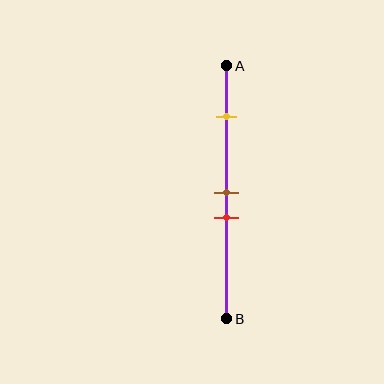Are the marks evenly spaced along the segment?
No, the marks are not evenly spaced.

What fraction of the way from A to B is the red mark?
The red mark is approximately 60% (0.6) of the way from A to B.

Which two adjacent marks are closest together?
The brown and red marks are the closest adjacent pair.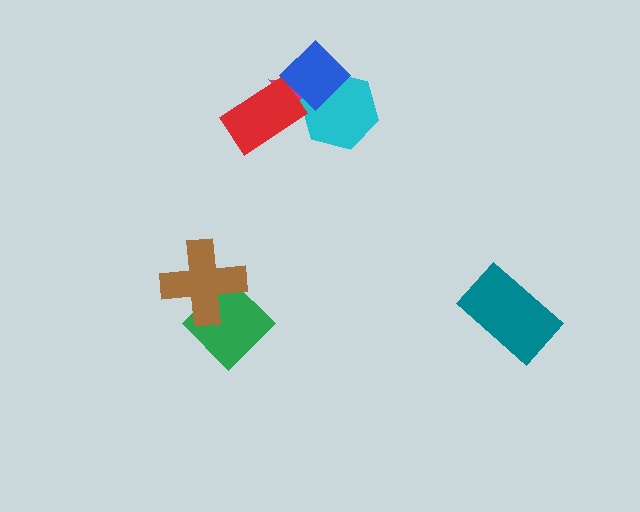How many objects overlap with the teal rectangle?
0 objects overlap with the teal rectangle.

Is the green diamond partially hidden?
Yes, it is partially covered by another shape.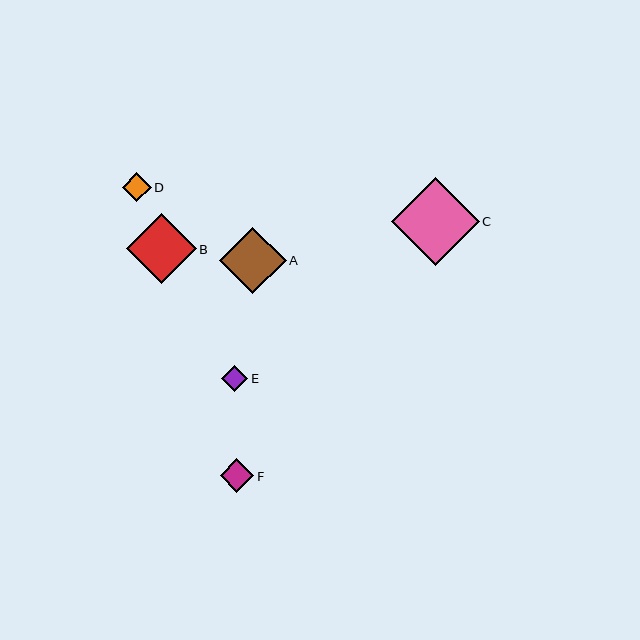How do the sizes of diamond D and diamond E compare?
Diamond D and diamond E are approximately the same size.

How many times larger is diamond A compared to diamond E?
Diamond A is approximately 2.5 times the size of diamond E.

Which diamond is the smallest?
Diamond E is the smallest with a size of approximately 26 pixels.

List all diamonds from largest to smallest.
From largest to smallest: C, B, A, F, D, E.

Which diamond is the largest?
Diamond C is the largest with a size of approximately 88 pixels.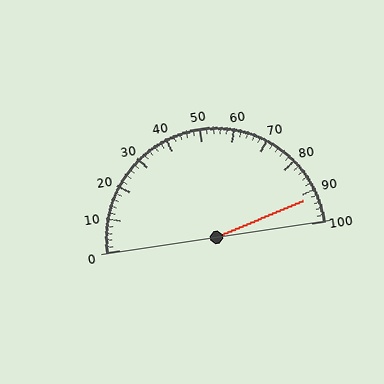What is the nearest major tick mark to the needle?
The nearest major tick mark is 90.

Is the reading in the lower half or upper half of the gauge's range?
The reading is in the upper half of the range (0 to 100).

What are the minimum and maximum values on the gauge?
The gauge ranges from 0 to 100.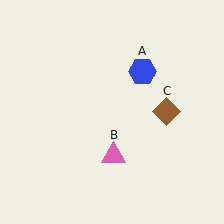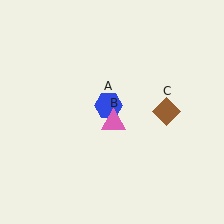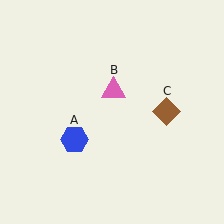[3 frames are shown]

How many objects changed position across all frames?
2 objects changed position: blue hexagon (object A), pink triangle (object B).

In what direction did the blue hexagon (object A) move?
The blue hexagon (object A) moved down and to the left.